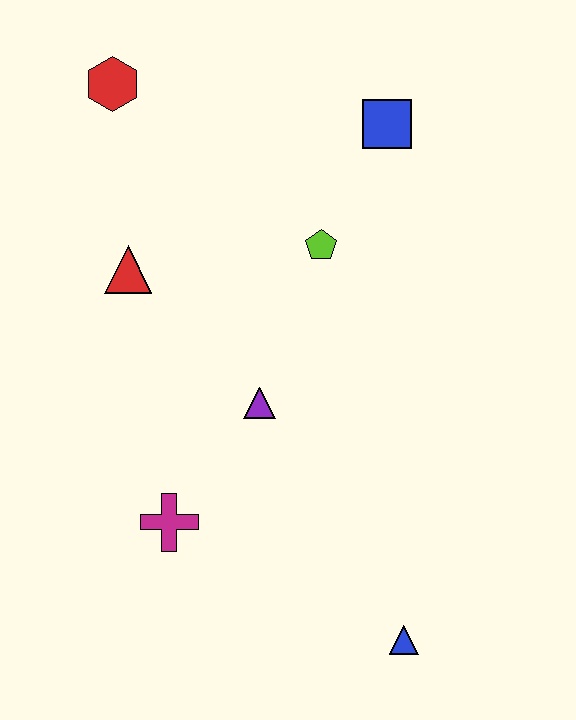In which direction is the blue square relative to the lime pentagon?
The blue square is above the lime pentagon.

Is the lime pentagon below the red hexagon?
Yes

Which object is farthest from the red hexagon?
The blue triangle is farthest from the red hexagon.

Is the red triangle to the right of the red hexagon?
Yes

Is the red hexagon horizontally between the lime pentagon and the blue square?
No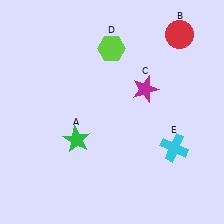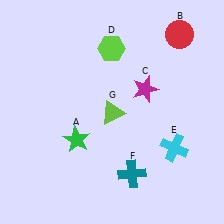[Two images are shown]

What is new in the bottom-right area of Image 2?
A teal cross (F) was added in the bottom-right area of Image 2.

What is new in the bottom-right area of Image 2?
A lime triangle (G) was added in the bottom-right area of Image 2.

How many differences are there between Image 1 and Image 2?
There are 2 differences between the two images.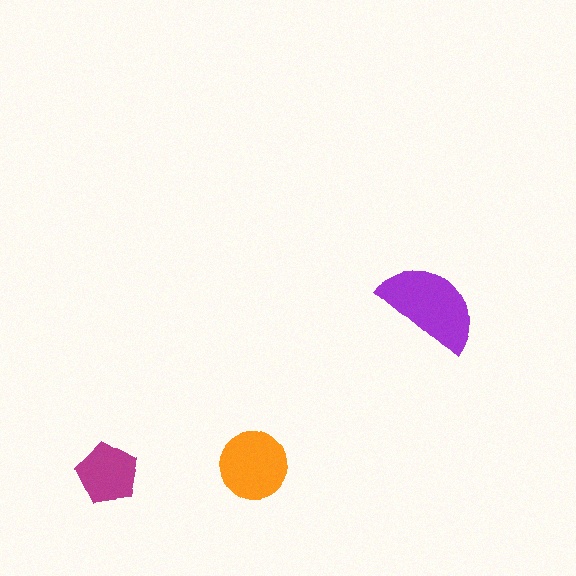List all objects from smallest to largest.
The magenta pentagon, the orange circle, the purple semicircle.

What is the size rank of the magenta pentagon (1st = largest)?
3rd.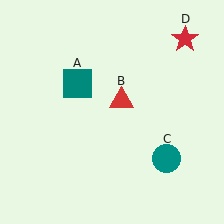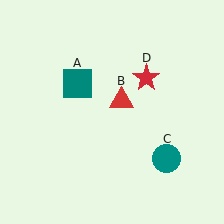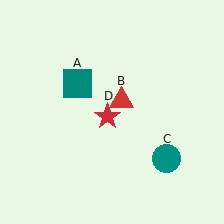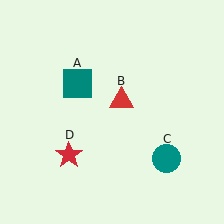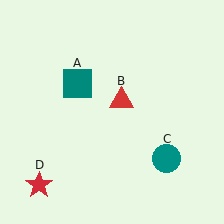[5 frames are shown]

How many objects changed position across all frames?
1 object changed position: red star (object D).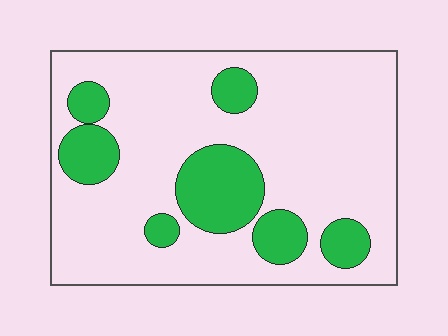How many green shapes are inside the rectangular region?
7.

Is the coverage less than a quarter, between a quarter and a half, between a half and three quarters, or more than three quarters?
Less than a quarter.